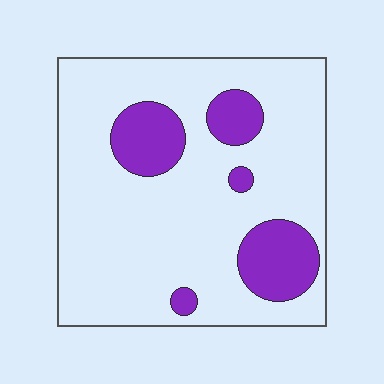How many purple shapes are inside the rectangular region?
5.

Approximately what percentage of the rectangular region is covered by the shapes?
Approximately 20%.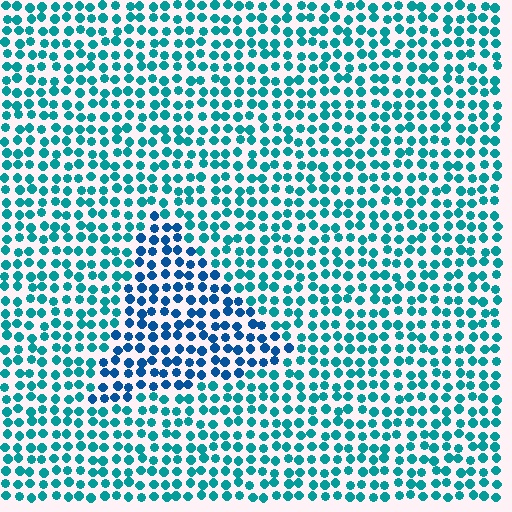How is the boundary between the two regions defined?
The boundary is defined purely by a slight shift in hue (about 31 degrees). Spacing, size, and orientation are identical on both sides.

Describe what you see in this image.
The image is filled with small teal elements in a uniform arrangement. A triangle-shaped region is visible where the elements are tinted to a slightly different hue, forming a subtle color boundary.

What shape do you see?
I see a triangle.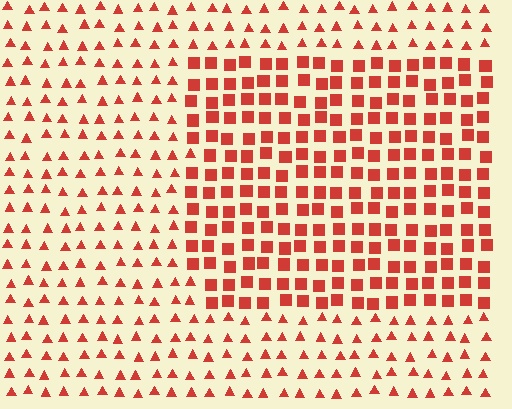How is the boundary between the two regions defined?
The boundary is defined by a change in element shape: squares inside vs. triangles outside. All elements share the same color and spacing.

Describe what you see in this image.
The image is filled with small red elements arranged in a uniform grid. A rectangle-shaped region contains squares, while the surrounding area contains triangles. The boundary is defined purely by the change in element shape.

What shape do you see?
I see a rectangle.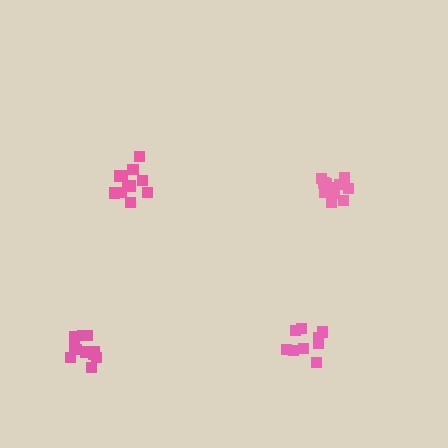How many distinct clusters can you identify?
There are 4 distinct clusters.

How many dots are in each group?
Group 1: 12 dots, Group 2: 11 dots, Group 3: 9 dots, Group 4: 13 dots (45 total).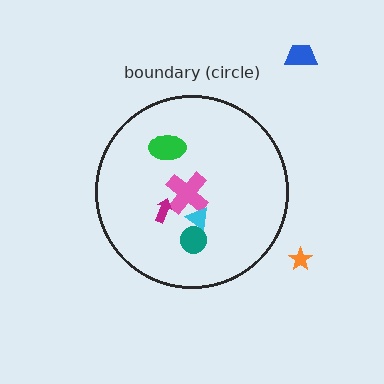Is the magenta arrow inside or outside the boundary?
Inside.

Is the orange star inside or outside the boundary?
Outside.